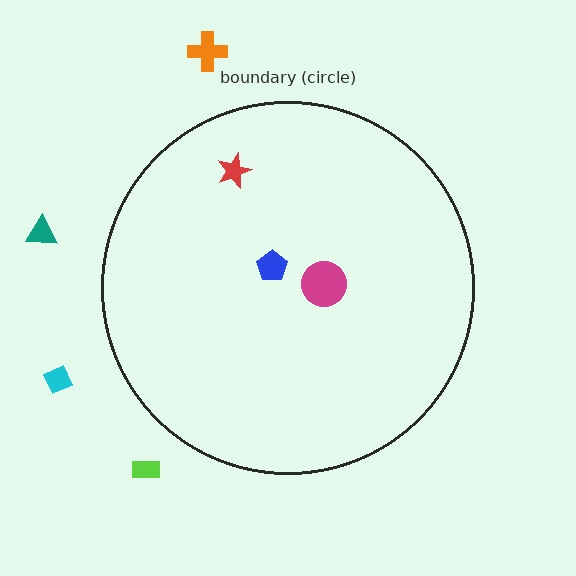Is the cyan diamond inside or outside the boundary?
Outside.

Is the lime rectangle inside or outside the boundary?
Outside.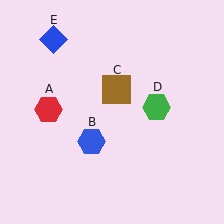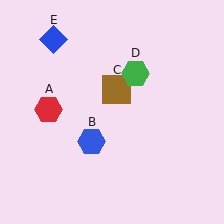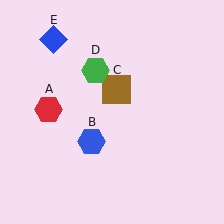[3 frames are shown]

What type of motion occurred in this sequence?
The green hexagon (object D) rotated counterclockwise around the center of the scene.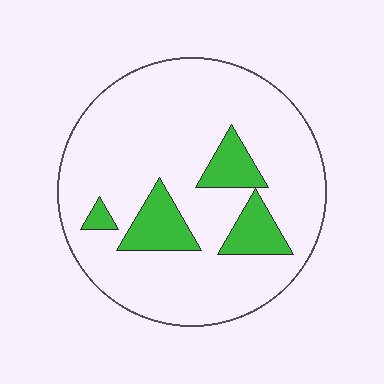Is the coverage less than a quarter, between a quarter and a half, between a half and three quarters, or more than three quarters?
Less than a quarter.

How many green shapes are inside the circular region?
4.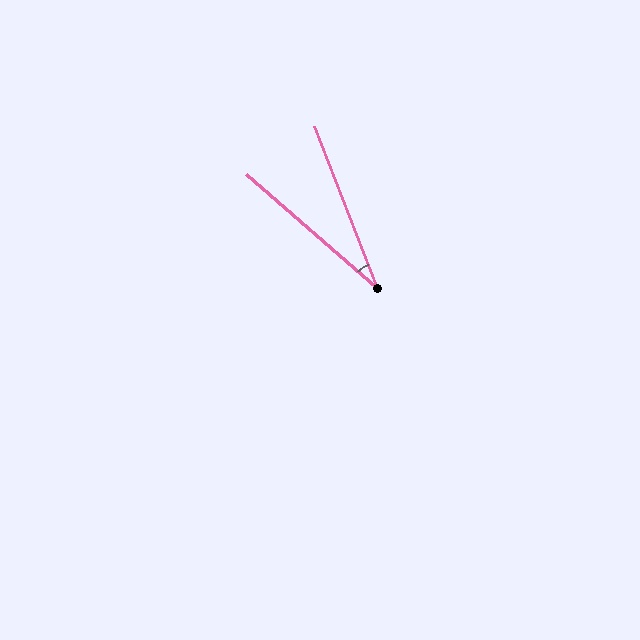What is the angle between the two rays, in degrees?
Approximately 28 degrees.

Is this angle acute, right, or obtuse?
It is acute.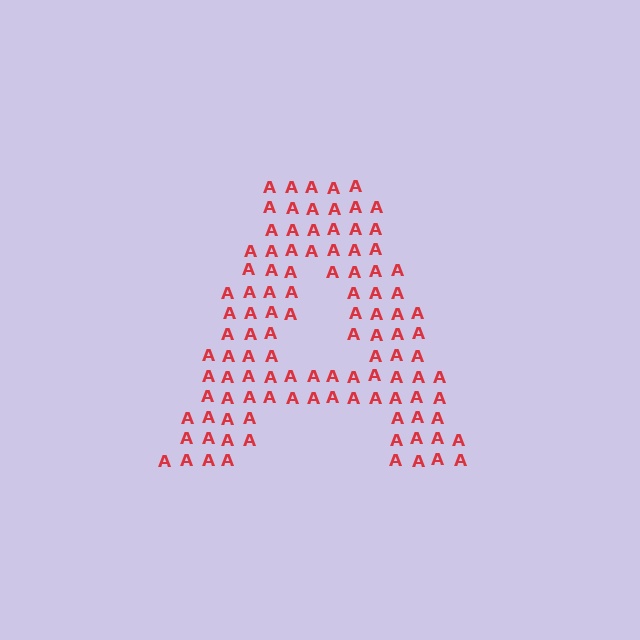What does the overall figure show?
The overall figure shows the letter A.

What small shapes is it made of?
It is made of small letter A's.